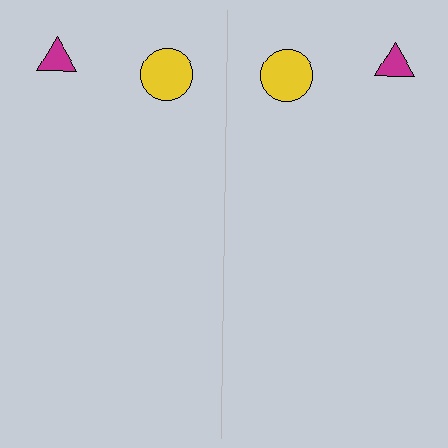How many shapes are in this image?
There are 4 shapes in this image.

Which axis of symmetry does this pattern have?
The pattern has a vertical axis of symmetry running through the center of the image.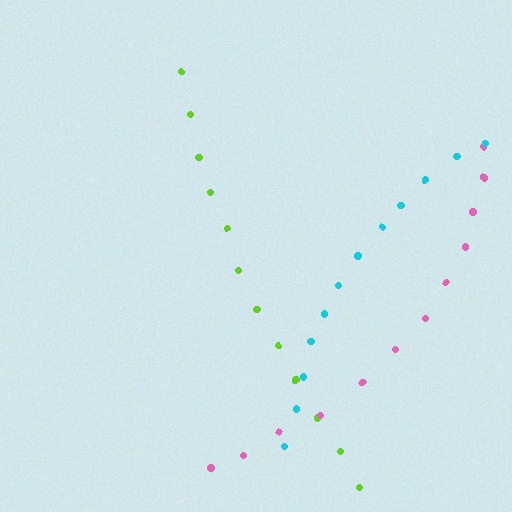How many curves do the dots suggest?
There are 3 distinct paths.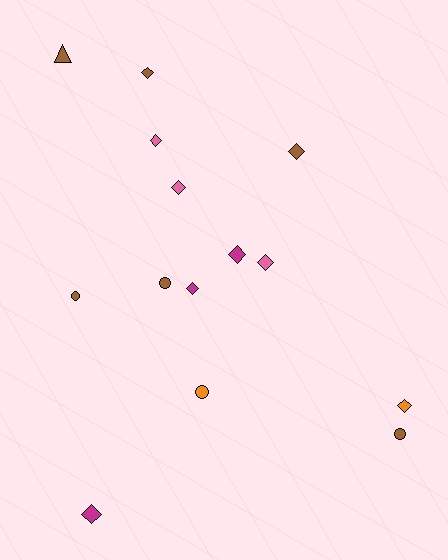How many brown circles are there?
There are 3 brown circles.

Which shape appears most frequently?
Diamond, with 9 objects.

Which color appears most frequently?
Brown, with 6 objects.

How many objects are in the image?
There are 14 objects.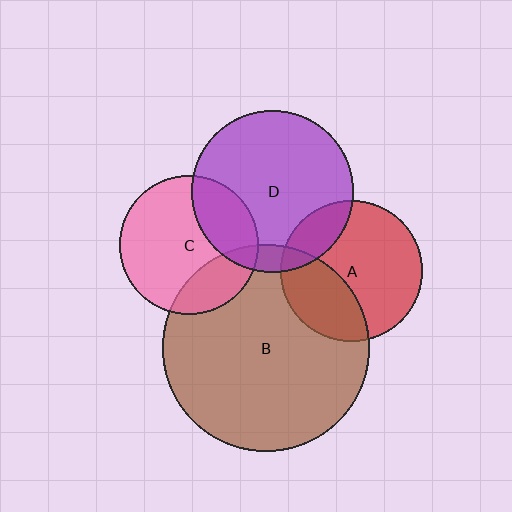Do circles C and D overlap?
Yes.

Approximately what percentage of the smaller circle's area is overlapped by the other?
Approximately 25%.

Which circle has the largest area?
Circle B (brown).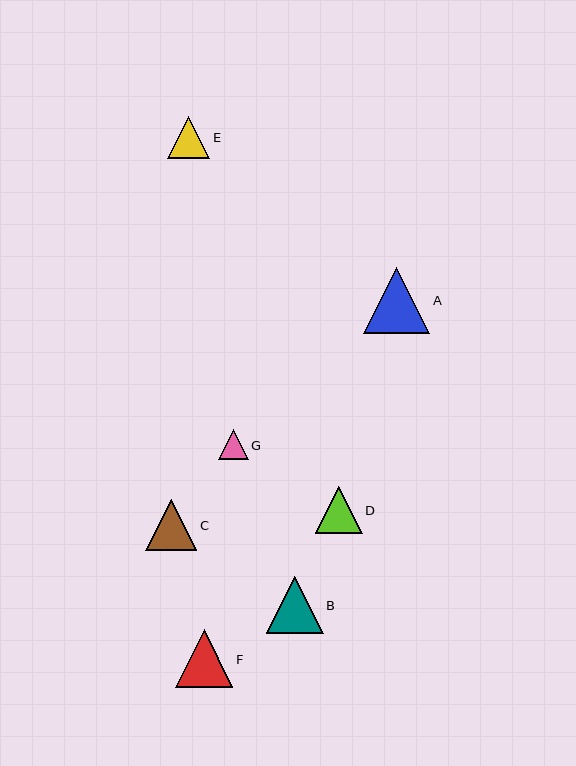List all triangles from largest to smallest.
From largest to smallest: A, F, B, C, D, E, G.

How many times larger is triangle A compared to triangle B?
Triangle A is approximately 1.2 times the size of triangle B.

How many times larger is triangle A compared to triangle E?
Triangle A is approximately 1.6 times the size of triangle E.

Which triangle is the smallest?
Triangle G is the smallest with a size of approximately 30 pixels.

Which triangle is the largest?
Triangle A is the largest with a size of approximately 66 pixels.